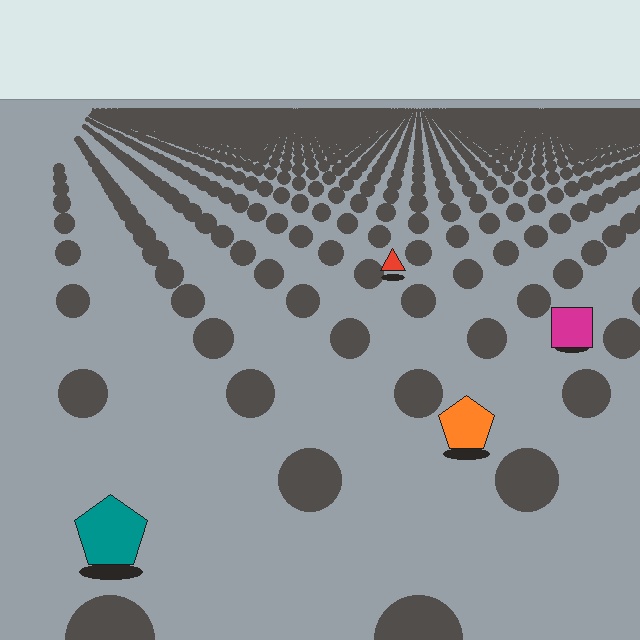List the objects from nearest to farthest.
From nearest to farthest: the teal pentagon, the orange pentagon, the magenta square, the red triangle.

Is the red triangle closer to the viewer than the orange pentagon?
No. The orange pentagon is closer — you can tell from the texture gradient: the ground texture is coarser near it.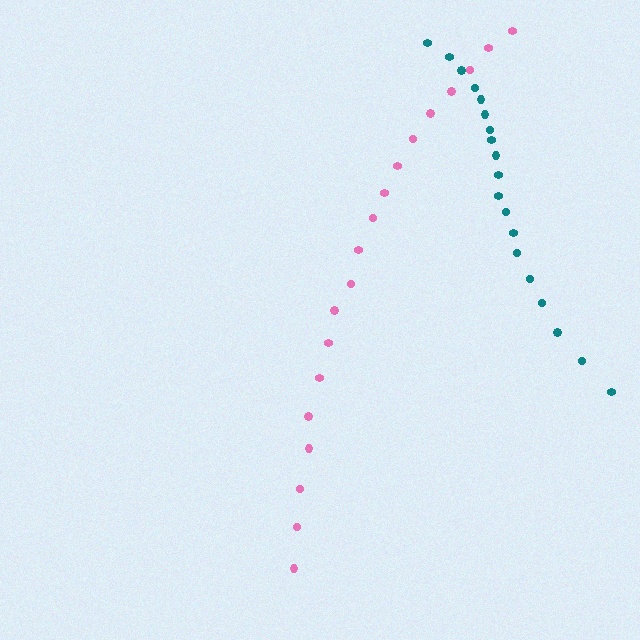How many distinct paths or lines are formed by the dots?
There are 2 distinct paths.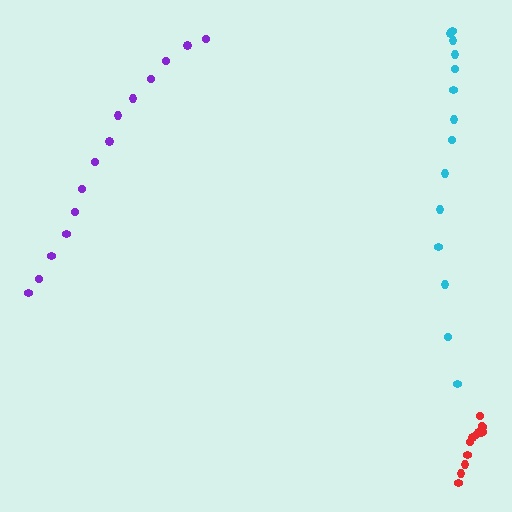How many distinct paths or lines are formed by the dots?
There are 3 distinct paths.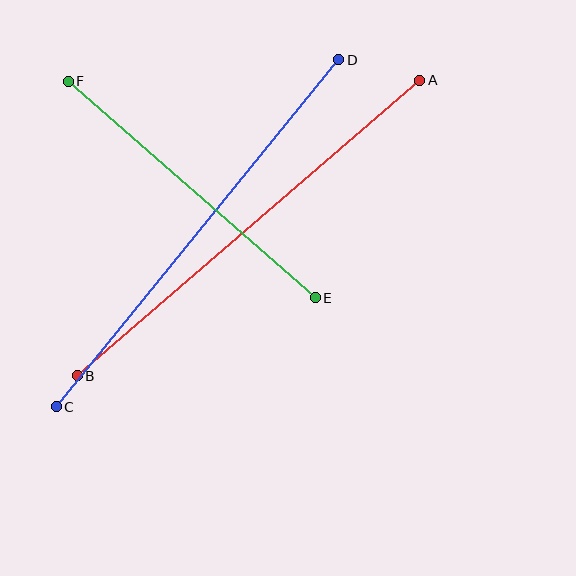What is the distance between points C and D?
The distance is approximately 447 pixels.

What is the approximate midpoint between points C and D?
The midpoint is at approximately (197, 233) pixels.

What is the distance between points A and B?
The distance is approximately 453 pixels.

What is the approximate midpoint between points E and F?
The midpoint is at approximately (192, 189) pixels.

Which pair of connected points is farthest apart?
Points A and B are farthest apart.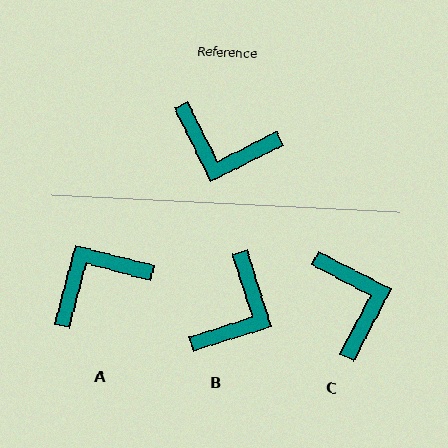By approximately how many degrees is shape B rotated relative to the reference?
Approximately 81 degrees counter-clockwise.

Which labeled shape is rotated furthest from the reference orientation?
A, about 131 degrees away.